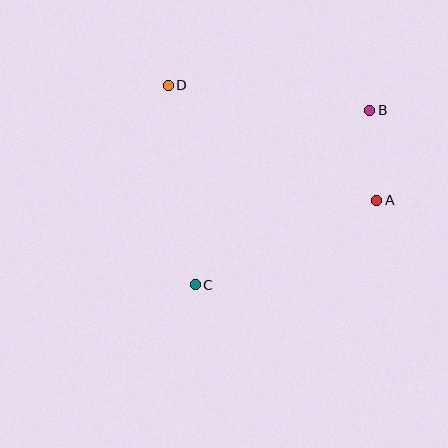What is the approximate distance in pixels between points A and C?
The distance between A and C is approximately 200 pixels.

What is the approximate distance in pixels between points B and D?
The distance between B and D is approximately 203 pixels.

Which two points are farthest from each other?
Points B and C are farthest from each other.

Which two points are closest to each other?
Points A and B are closest to each other.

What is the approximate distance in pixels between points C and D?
The distance between C and D is approximately 201 pixels.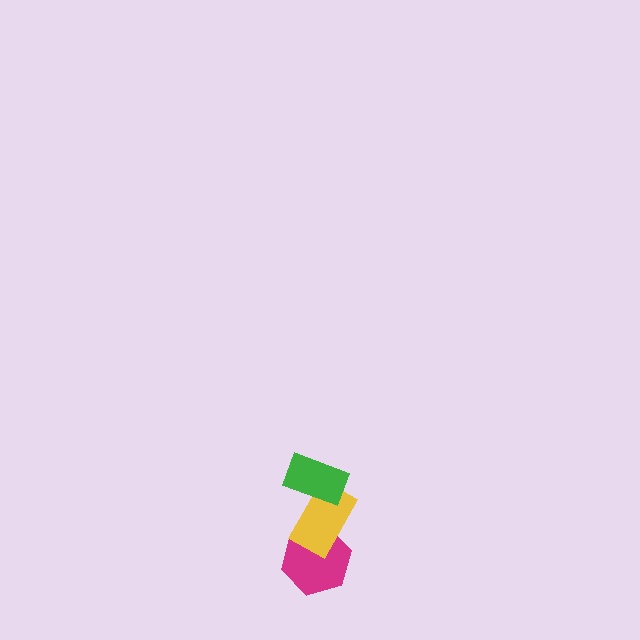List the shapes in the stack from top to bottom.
From top to bottom: the green rectangle, the yellow rectangle, the magenta hexagon.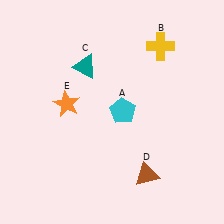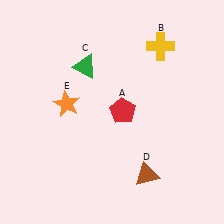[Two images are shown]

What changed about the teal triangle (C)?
In Image 1, C is teal. In Image 2, it changed to green.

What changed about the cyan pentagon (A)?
In Image 1, A is cyan. In Image 2, it changed to red.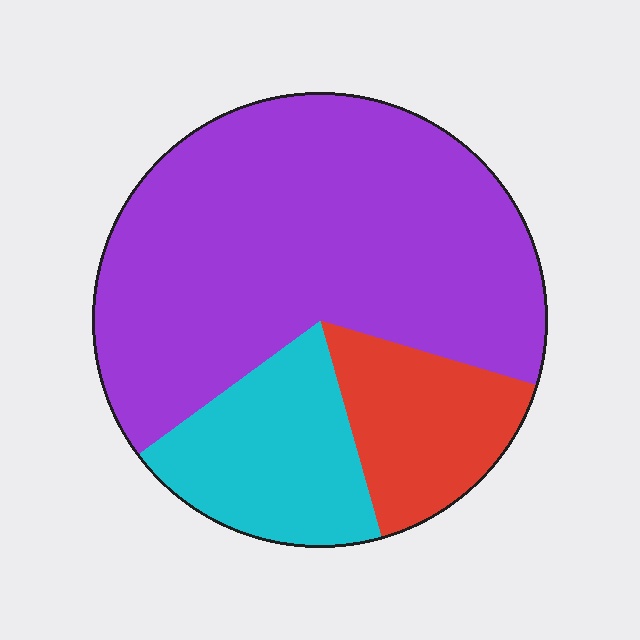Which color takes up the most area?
Purple, at roughly 65%.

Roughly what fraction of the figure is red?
Red takes up less than a quarter of the figure.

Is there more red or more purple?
Purple.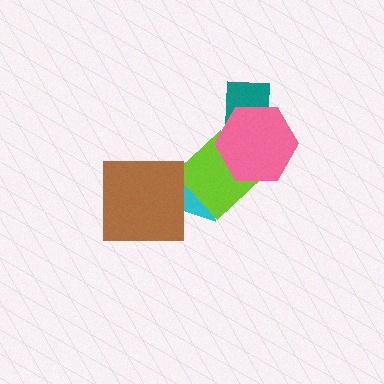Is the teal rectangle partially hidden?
Yes, it is partially covered by another shape.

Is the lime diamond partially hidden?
Yes, it is partially covered by another shape.